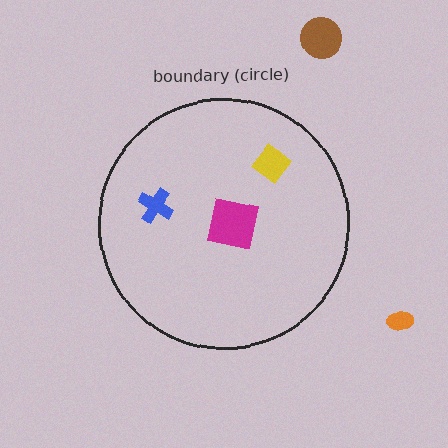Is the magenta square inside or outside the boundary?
Inside.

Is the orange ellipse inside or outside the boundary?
Outside.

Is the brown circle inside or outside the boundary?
Outside.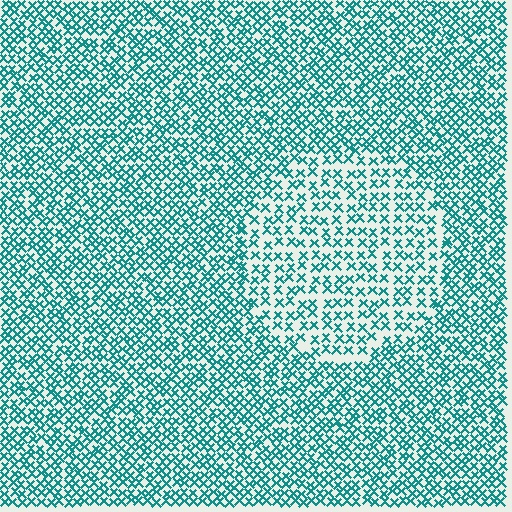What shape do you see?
I see a circle.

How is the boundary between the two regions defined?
The boundary is defined by a change in element density (approximately 1.7x ratio). All elements are the same color, size, and shape.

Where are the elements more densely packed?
The elements are more densely packed outside the circle boundary.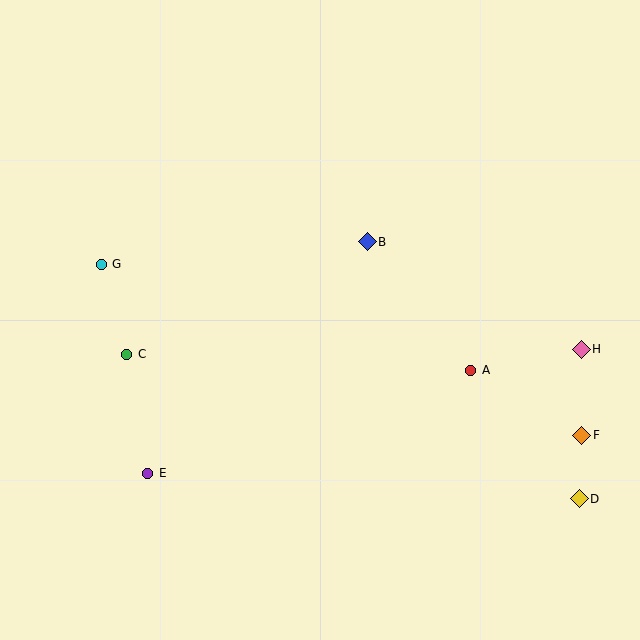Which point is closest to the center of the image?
Point B at (367, 242) is closest to the center.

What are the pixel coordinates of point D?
Point D is at (579, 499).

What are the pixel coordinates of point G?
Point G is at (101, 264).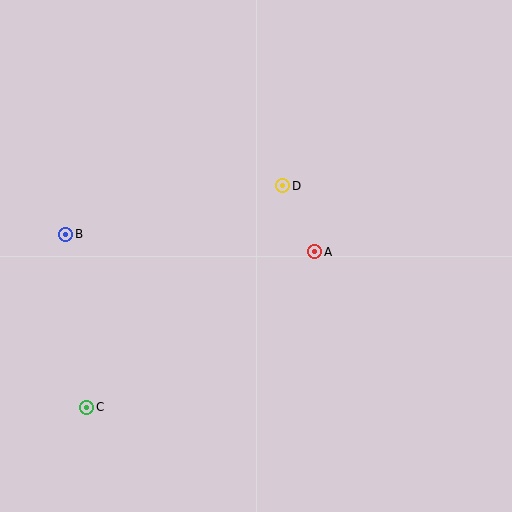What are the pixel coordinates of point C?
Point C is at (87, 407).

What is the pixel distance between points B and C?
The distance between B and C is 174 pixels.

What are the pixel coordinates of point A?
Point A is at (315, 252).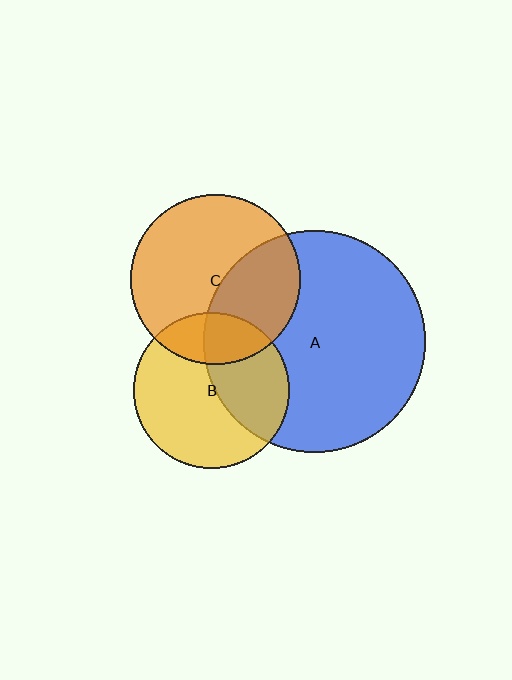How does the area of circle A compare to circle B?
Approximately 2.0 times.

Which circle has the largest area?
Circle A (blue).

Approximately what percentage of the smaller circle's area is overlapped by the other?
Approximately 25%.